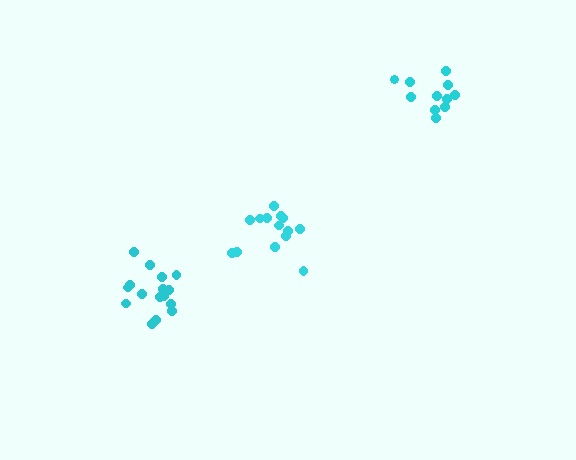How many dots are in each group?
Group 1: 14 dots, Group 2: 16 dots, Group 3: 11 dots (41 total).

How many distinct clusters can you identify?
There are 3 distinct clusters.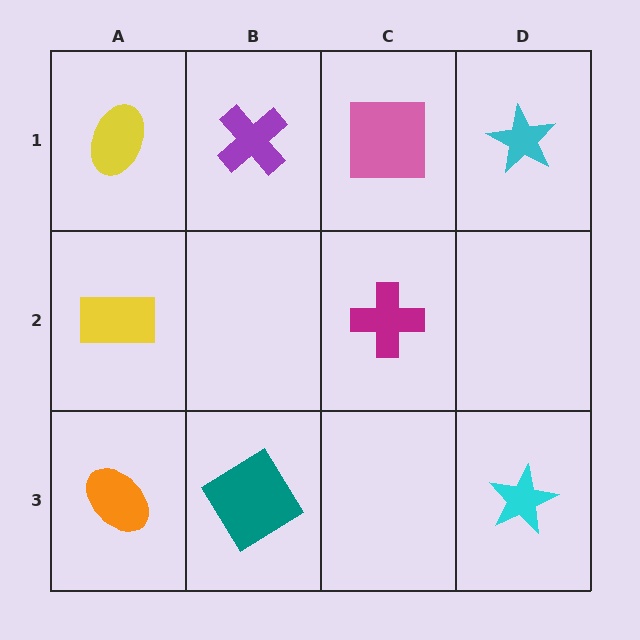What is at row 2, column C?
A magenta cross.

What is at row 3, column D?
A cyan star.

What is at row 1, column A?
A yellow ellipse.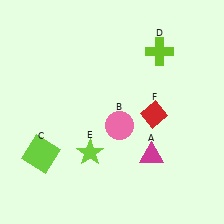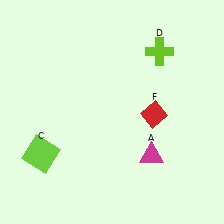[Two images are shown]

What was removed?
The lime star (E), the pink circle (B) were removed in Image 2.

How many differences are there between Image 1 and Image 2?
There are 2 differences between the two images.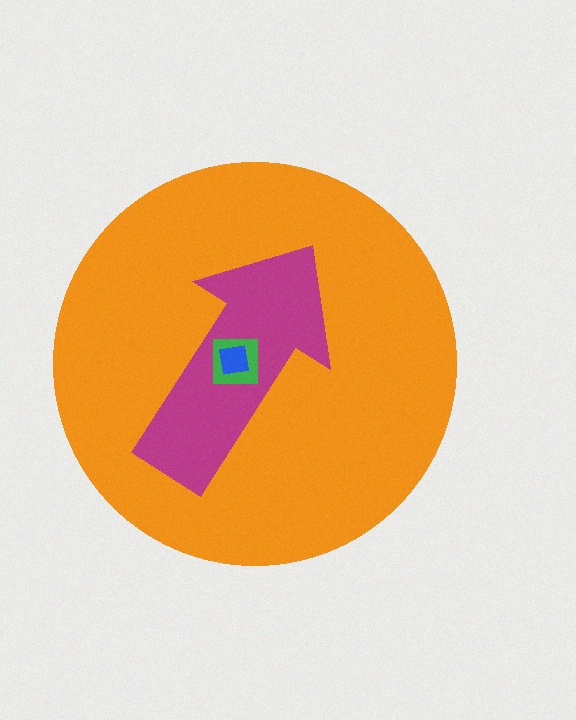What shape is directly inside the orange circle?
The magenta arrow.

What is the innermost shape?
The blue square.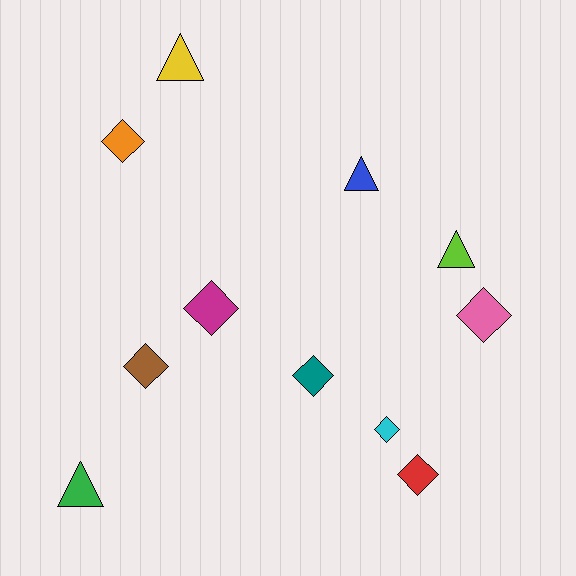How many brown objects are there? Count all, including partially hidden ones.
There is 1 brown object.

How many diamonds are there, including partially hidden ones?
There are 7 diamonds.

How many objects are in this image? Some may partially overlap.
There are 11 objects.